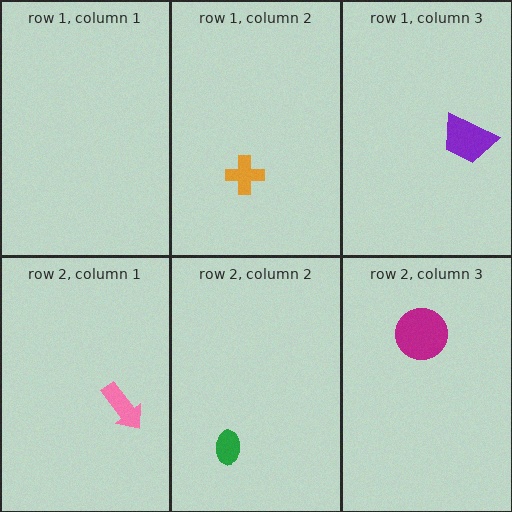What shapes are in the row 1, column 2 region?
The orange cross.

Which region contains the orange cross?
The row 1, column 2 region.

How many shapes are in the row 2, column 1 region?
1.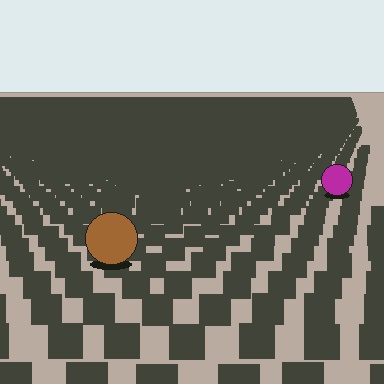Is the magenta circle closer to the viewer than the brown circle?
No. The brown circle is closer — you can tell from the texture gradient: the ground texture is coarser near it.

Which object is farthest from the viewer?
The magenta circle is farthest from the viewer. It appears smaller and the ground texture around it is denser.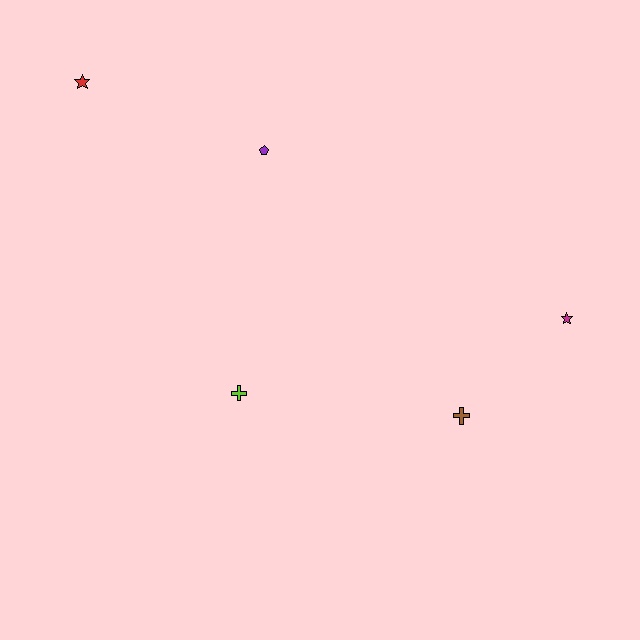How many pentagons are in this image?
There is 1 pentagon.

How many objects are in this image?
There are 5 objects.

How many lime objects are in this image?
There is 1 lime object.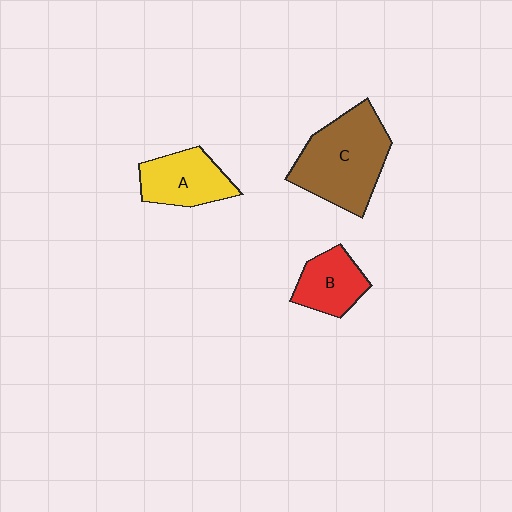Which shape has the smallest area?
Shape B (red).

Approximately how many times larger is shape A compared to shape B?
Approximately 1.2 times.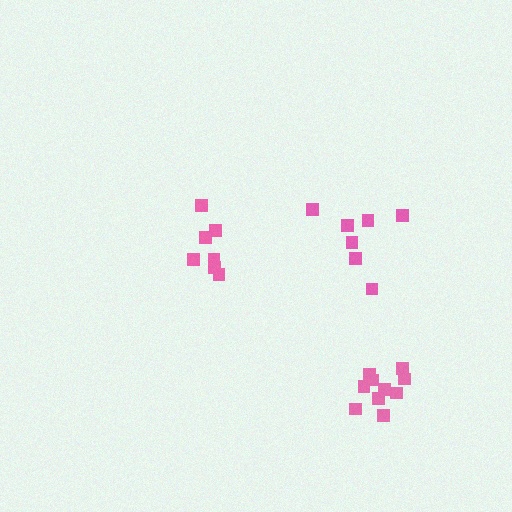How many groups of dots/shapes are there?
There are 3 groups.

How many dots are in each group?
Group 1: 7 dots, Group 2: 7 dots, Group 3: 10 dots (24 total).